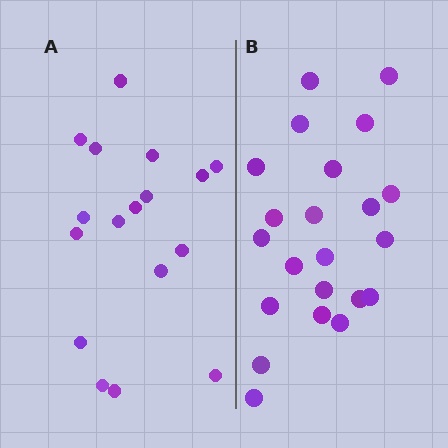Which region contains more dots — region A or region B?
Region B (the right region) has more dots.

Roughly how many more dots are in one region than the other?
Region B has about 5 more dots than region A.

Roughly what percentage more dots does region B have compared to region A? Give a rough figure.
About 30% more.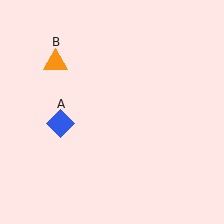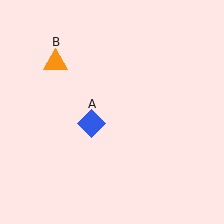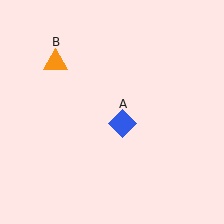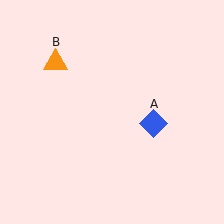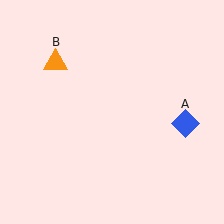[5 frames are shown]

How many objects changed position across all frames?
1 object changed position: blue diamond (object A).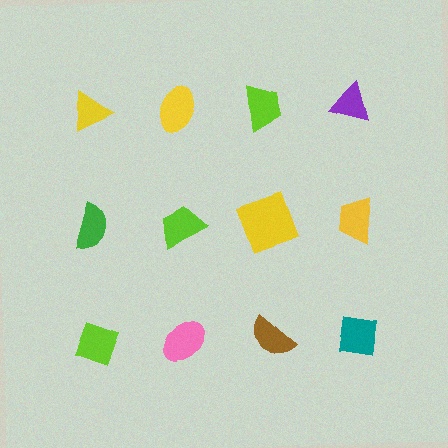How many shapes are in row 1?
4 shapes.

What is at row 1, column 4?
A purple triangle.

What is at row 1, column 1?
A yellow triangle.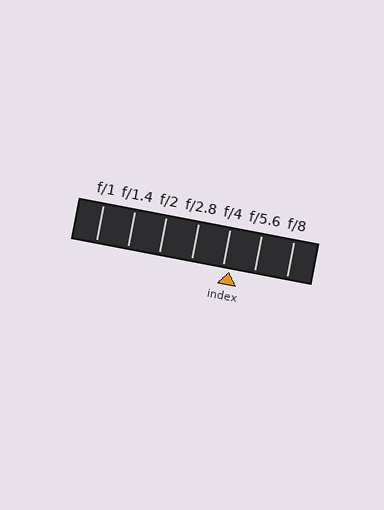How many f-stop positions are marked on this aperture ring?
There are 7 f-stop positions marked.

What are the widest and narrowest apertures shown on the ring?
The widest aperture shown is f/1 and the narrowest is f/8.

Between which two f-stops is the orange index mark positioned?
The index mark is between f/4 and f/5.6.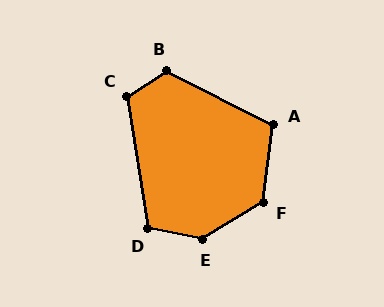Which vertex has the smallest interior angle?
A, at approximately 109 degrees.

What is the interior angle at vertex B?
Approximately 121 degrees (obtuse).